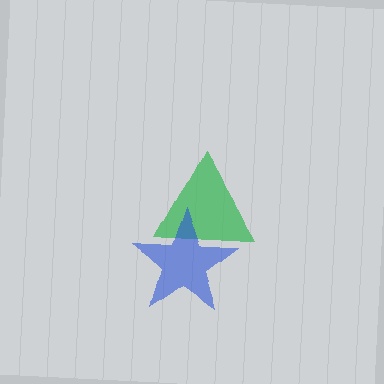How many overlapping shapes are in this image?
There are 2 overlapping shapes in the image.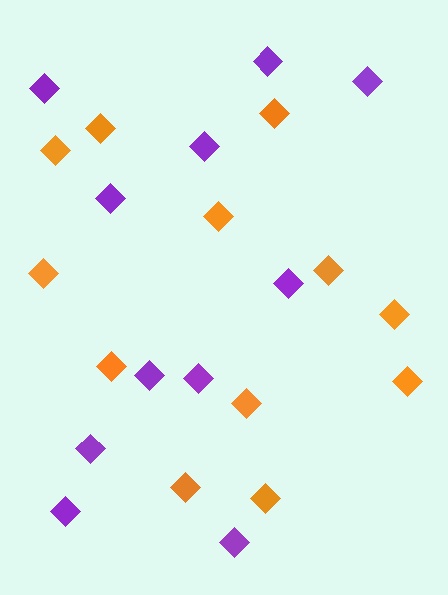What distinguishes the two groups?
There are 2 groups: one group of purple diamonds (11) and one group of orange diamonds (12).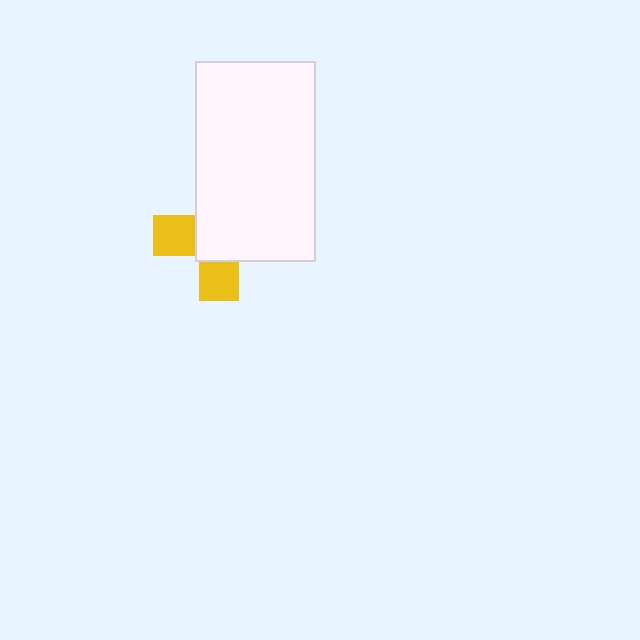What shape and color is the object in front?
The object in front is a white rectangle.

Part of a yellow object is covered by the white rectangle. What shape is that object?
It is a cross.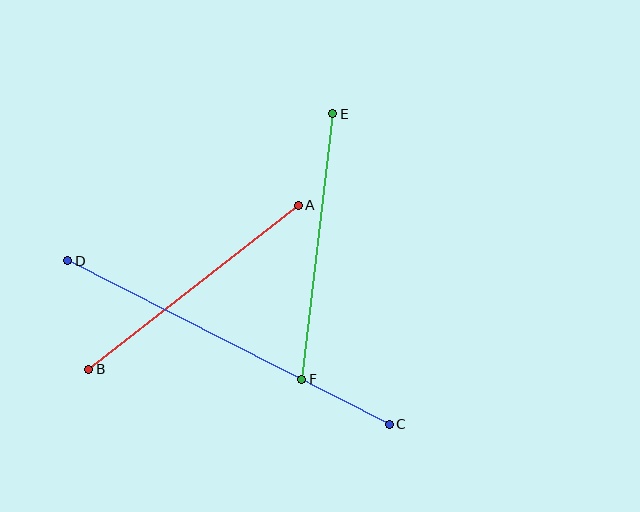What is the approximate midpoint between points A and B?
The midpoint is at approximately (194, 287) pixels.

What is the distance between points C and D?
The distance is approximately 361 pixels.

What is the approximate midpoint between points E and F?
The midpoint is at approximately (317, 247) pixels.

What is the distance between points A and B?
The distance is approximately 266 pixels.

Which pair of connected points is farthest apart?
Points C and D are farthest apart.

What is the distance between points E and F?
The distance is approximately 267 pixels.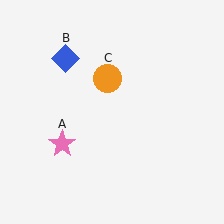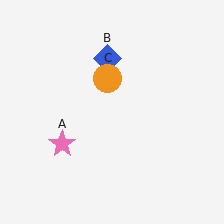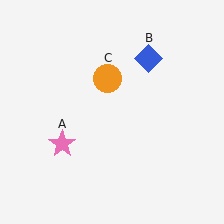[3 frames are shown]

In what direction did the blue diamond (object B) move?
The blue diamond (object B) moved right.